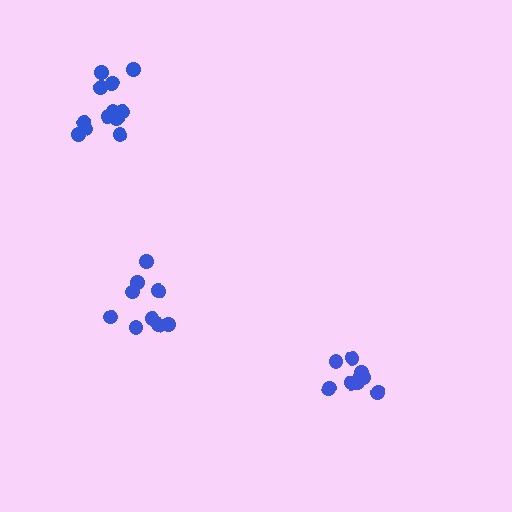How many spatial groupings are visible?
There are 3 spatial groupings.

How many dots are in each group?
Group 1: 9 dots, Group 2: 9 dots, Group 3: 12 dots (30 total).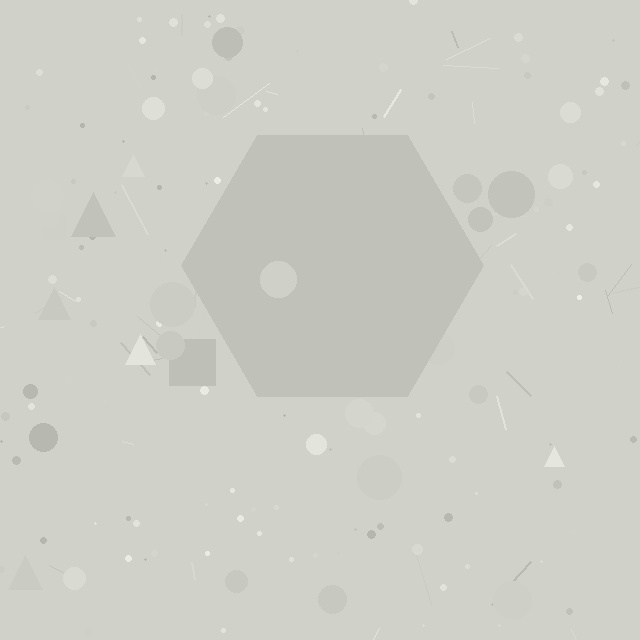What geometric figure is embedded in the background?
A hexagon is embedded in the background.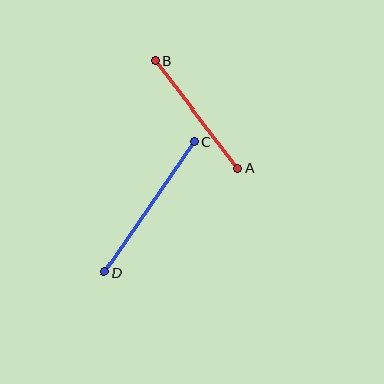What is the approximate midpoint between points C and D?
The midpoint is at approximately (150, 207) pixels.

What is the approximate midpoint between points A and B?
The midpoint is at approximately (196, 114) pixels.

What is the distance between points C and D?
The distance is approximately 158 pixels.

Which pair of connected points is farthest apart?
Points C and D are farthest apart.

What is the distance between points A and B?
The distance is approximately 136 pixels.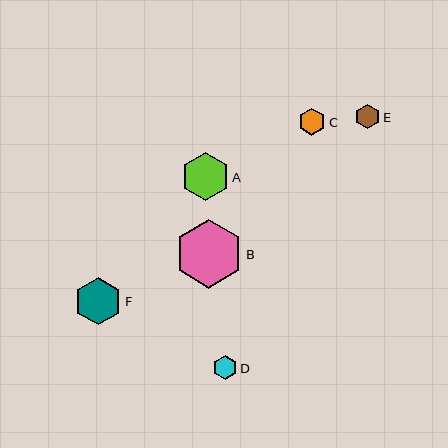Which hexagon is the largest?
Hexagon B is the largest with a size of approximately 69 pixels.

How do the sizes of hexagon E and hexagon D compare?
Hexagon E and hexagon D are approximately the same size.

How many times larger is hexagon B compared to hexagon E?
Hexagon B is approximately 2.8 times the size of hexagon E.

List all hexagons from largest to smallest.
From largest to smallest: B, A, F, C, E, D.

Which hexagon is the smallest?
Hexagon D is the smallest with a size of approximately 24 pixels.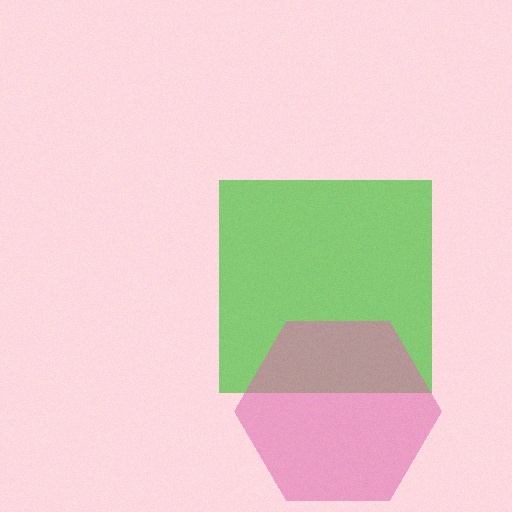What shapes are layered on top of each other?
The layered shapes are: a green square, a pink hexagon.